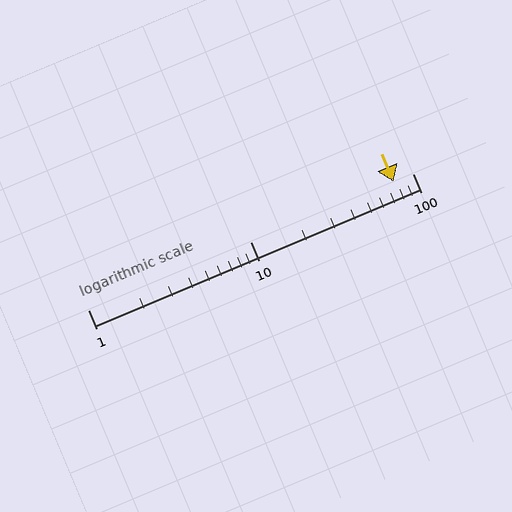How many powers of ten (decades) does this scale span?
The scale spans 2 decades, from 1 to 100.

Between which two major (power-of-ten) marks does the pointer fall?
The pointer is between 10 and 100.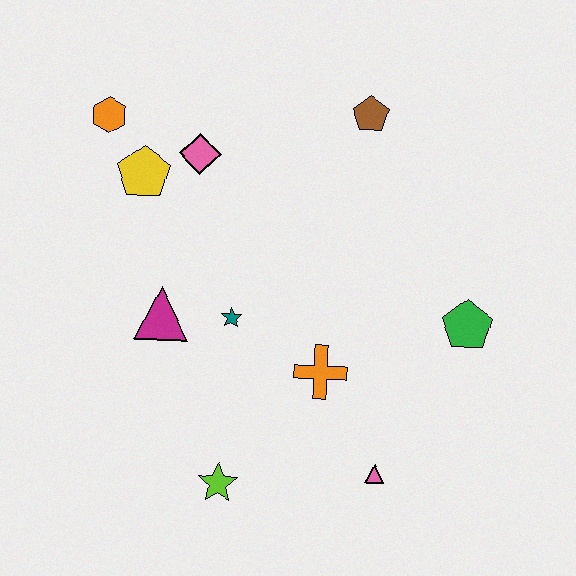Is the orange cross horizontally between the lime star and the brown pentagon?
Yes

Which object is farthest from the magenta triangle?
The green pentagon is farthest from the magenta triangle.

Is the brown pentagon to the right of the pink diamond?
Yes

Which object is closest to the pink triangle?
The orange cross is closest to the pink triangle.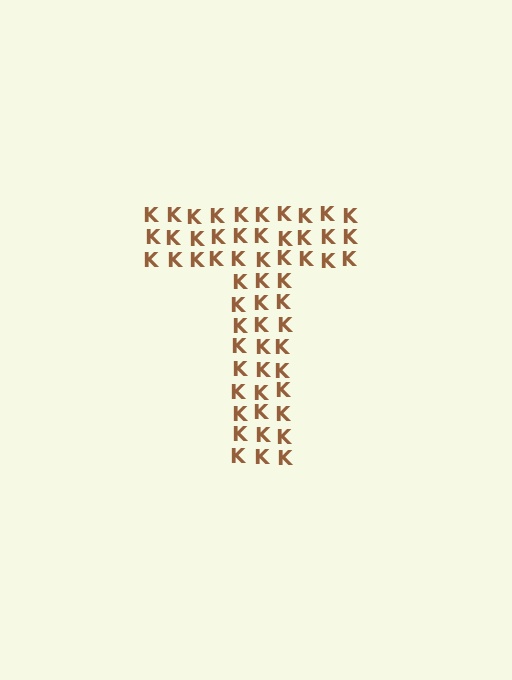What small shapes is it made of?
It is made of small letter K's.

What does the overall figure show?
The overall figure shows the letter T.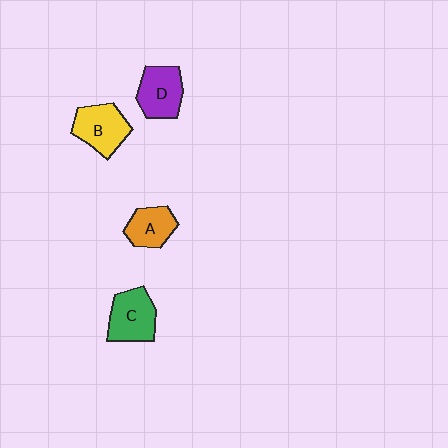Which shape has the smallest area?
Shape A (orange).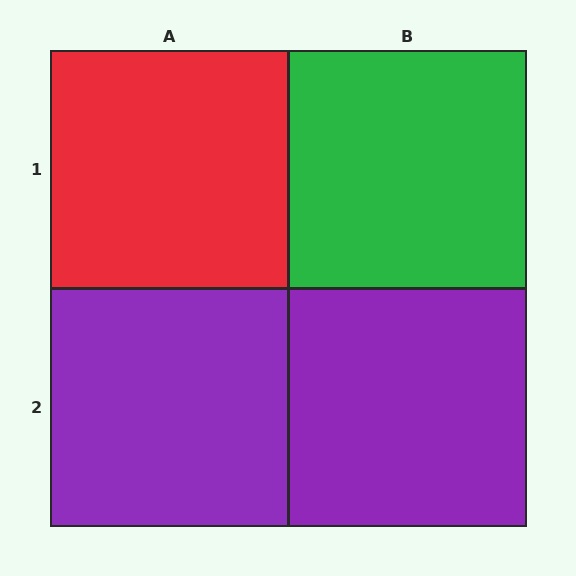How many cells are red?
1 cell is red.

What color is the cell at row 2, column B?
Purple.